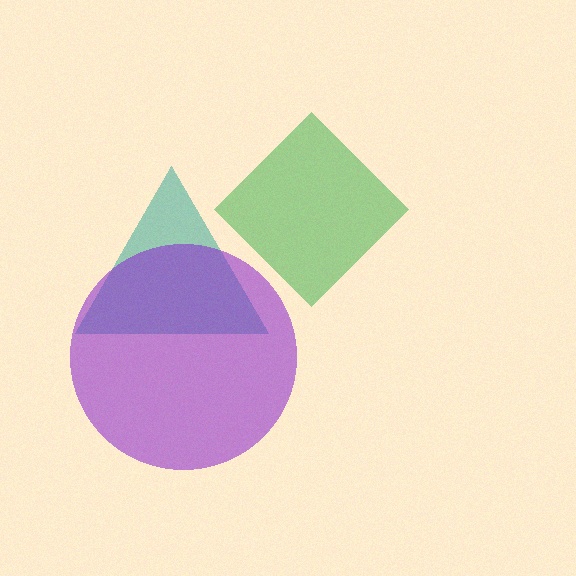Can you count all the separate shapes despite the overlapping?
Yes, there are 3 separate shapes.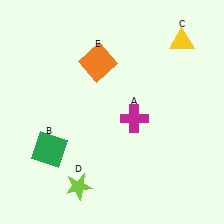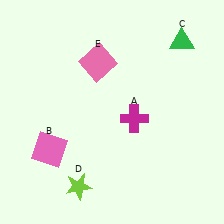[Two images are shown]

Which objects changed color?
B changed from green to pink. C changed from yellow to green. E changed from orange to pink.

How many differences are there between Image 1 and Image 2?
There are 3 differences between the two images.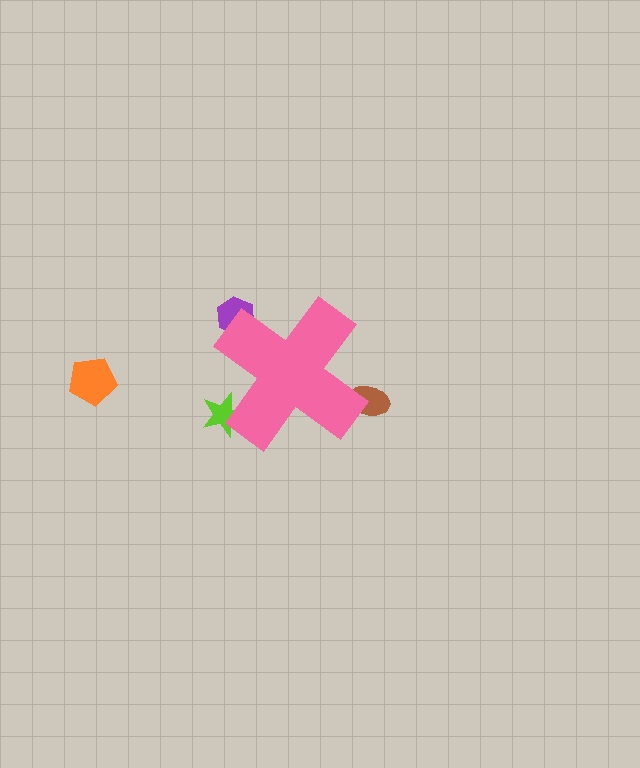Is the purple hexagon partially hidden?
Yes, the purple hexagon is partially hidden behind the pink cross.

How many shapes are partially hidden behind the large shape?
3 shapes are partially hidden.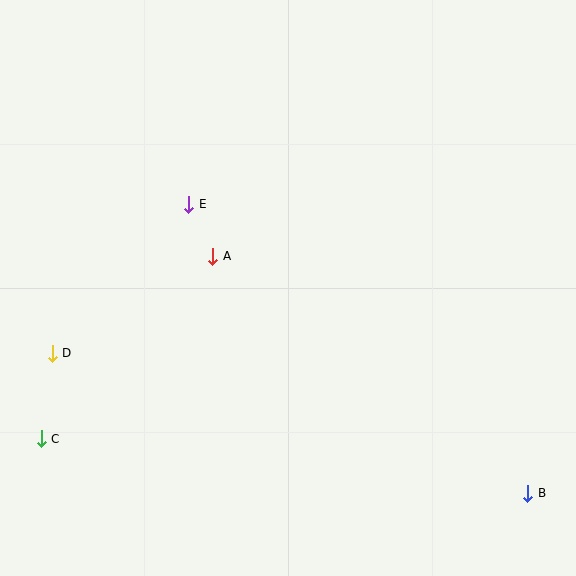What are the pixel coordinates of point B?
Point B is at (528, 493).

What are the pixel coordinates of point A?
Point A is at (213, 256).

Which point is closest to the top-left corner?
Point E is closest to the top-left corner.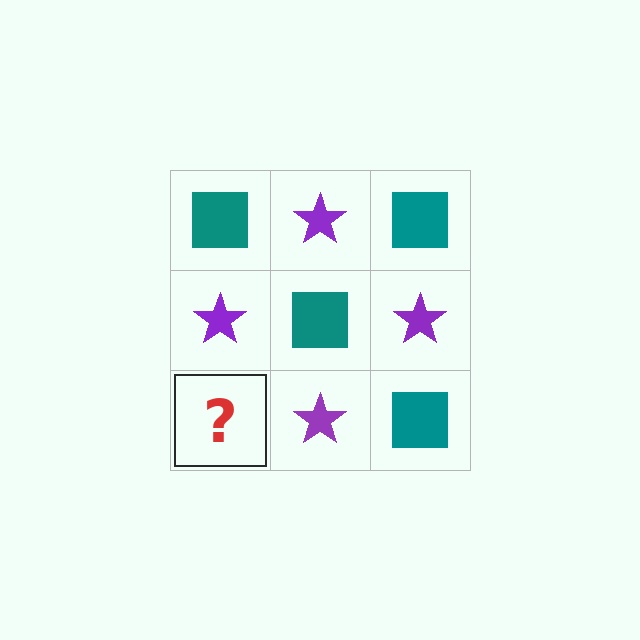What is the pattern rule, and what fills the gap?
The rule is that it alternates teal square and purple star in a checkerboard pattern. The gap should be filled with a teal square.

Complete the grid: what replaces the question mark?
The question mark should be replaced with a teal square.